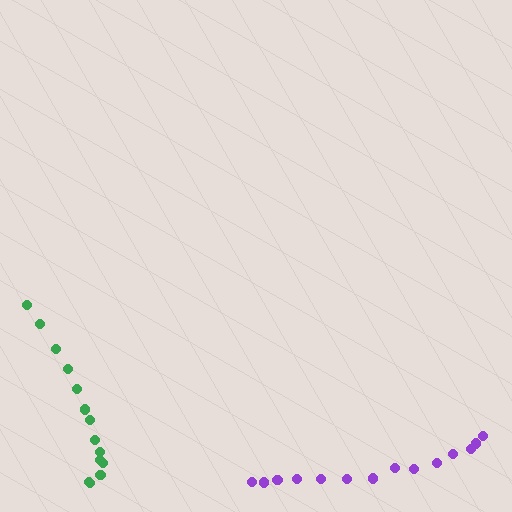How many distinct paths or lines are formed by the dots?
There are 2 distinct paths.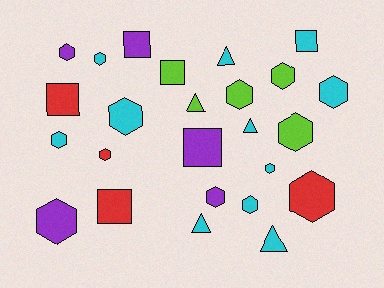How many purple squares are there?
There are 2 purple squares.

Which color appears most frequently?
Cyan, with 11 objects.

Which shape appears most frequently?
Hexagon, with 14 objects.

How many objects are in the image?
There are 25 objects.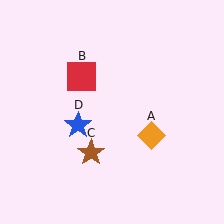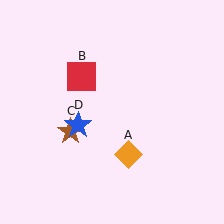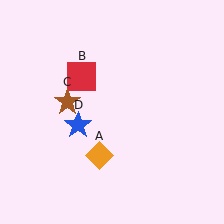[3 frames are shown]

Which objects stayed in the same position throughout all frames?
Red square (object B) and blue star (object D) remained stationary.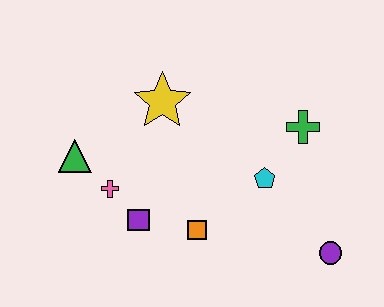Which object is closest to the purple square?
The pink cross is closest to the purple square.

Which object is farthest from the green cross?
The green triangle is farthest from the green cross.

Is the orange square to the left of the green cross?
Yes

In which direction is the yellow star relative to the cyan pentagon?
The yellow star is to the left of the cyan pentagon.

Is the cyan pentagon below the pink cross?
No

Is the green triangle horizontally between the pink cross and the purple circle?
No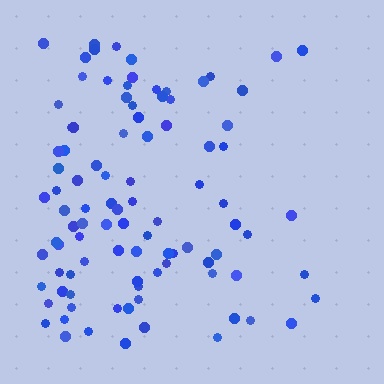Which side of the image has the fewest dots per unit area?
The right.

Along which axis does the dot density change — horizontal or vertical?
Horizontal.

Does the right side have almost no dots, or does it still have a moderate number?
Still a moderate number, just noticeably fewer than the left.